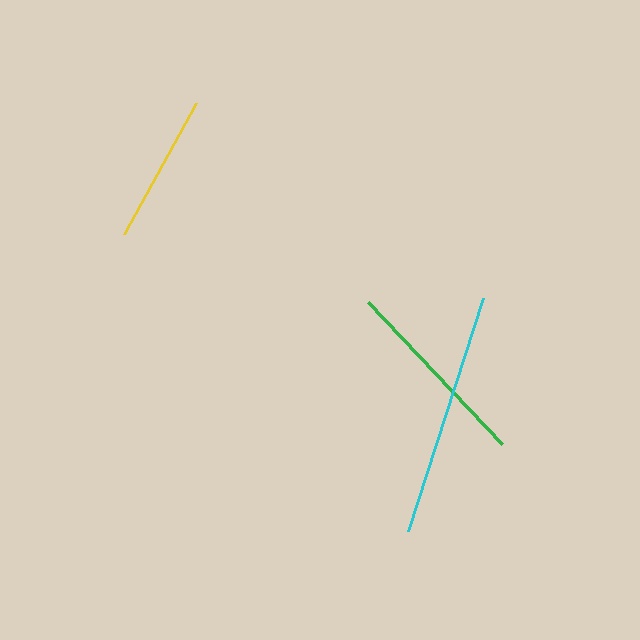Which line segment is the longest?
The cyan line is the longest at approximately 245 pixels.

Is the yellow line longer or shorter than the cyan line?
The cyan line is longer than the yellow line.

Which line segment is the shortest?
The yellow line is the shortest at approximately 150 pixels.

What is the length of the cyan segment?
The cyan segment is approximately 245 pixels long.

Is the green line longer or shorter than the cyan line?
The cyan line is longer than the green line.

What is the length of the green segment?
The green segment is approximately 195 pixels long.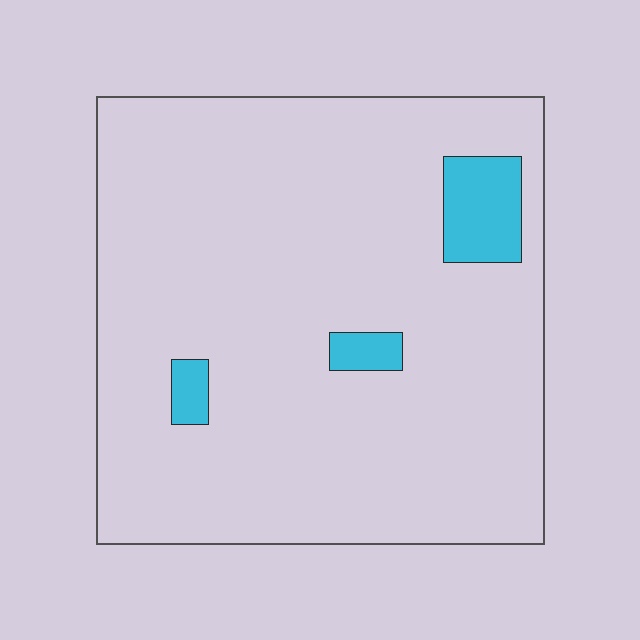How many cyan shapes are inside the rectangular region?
3.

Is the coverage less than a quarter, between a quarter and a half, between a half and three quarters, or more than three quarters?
Less than a quarter.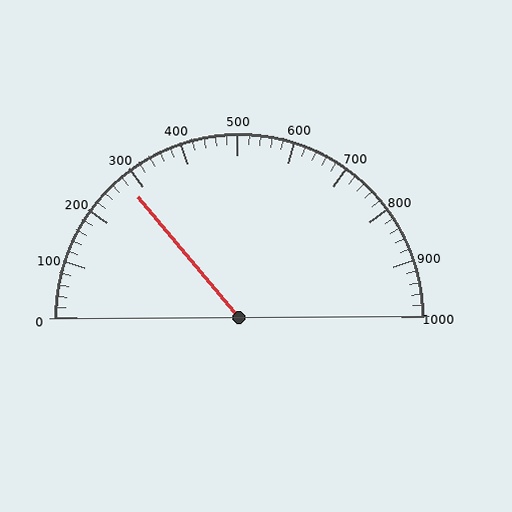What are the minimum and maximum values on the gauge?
The gauge ranges from 0 to 1000.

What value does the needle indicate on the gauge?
The needle indicates approximately 280.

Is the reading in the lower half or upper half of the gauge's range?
The reading is in the lower half of the range (0 to 1000).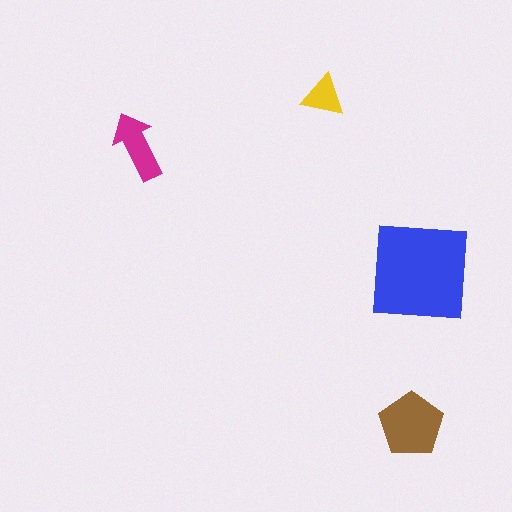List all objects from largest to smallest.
The blue square, the brown pentagon, the magenta arrow, the yellow triangle.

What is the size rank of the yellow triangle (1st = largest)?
4th.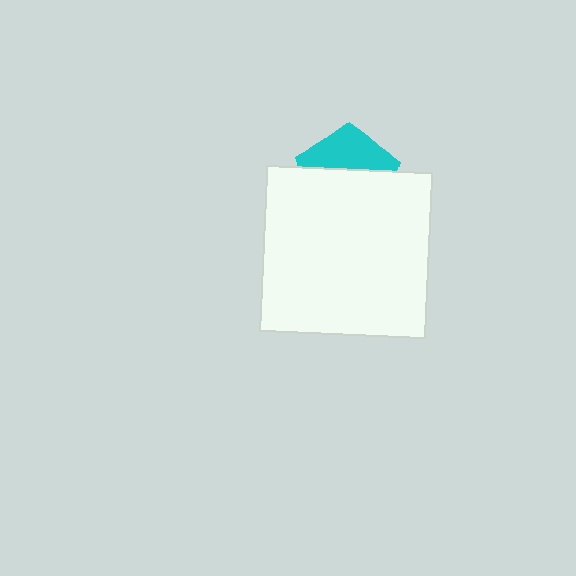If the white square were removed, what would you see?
You would see the complete cyan pentagon.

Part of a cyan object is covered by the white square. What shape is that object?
It is a pentagon.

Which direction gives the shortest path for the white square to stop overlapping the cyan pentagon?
Moving down gives the shortest separation.